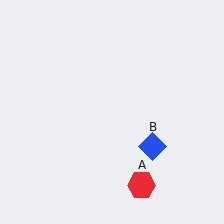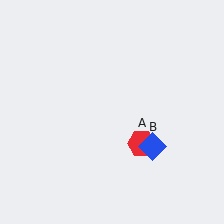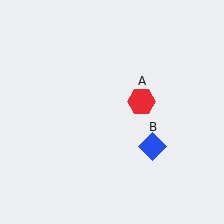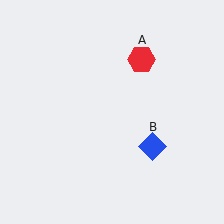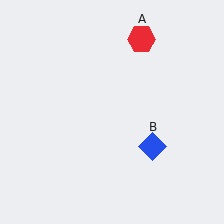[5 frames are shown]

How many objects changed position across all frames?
1 object changed position: red hexagon (object A).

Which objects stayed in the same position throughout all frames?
Blue diamond (object B) remained stationary.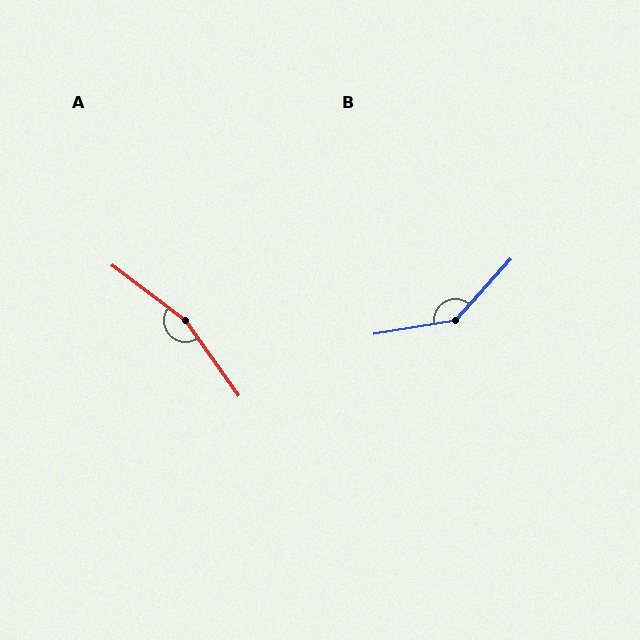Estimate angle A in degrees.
Approximately 162 degrees.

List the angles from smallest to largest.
B (141°), A (162°).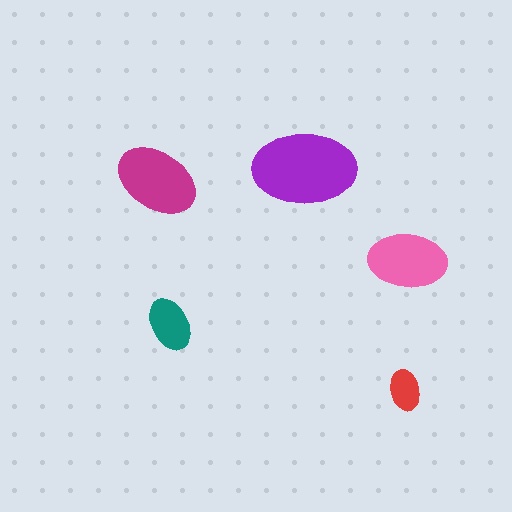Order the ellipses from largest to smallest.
the purple one, the magenta one, the pink one, the teal one, the red one.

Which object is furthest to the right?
The pink ellipse is rightmost.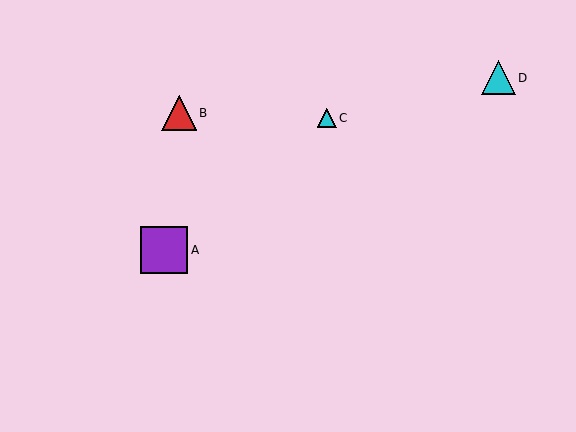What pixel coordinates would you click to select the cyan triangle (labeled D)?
Click at (498, 78) to select the cyan triangle D.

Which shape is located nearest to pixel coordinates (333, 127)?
The cyan triangle (labeled C) at (327, 118) is nearest to that location.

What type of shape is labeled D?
Shape D is a cyan triangle.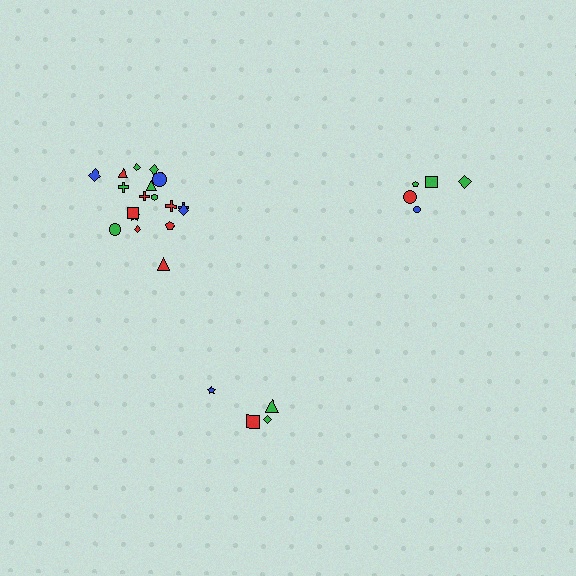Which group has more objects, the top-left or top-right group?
The top-left group.